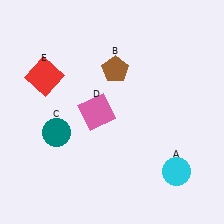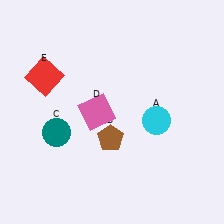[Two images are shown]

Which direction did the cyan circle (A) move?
The cyan circle (A) moved up.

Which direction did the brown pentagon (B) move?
The brown pentagon (B) moved down.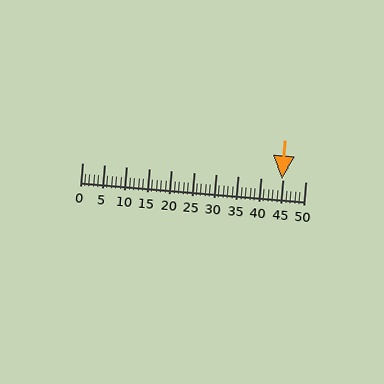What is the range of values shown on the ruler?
The ruler shows values from 0 to 50.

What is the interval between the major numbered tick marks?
The major tick marks are spaced 5 units apart.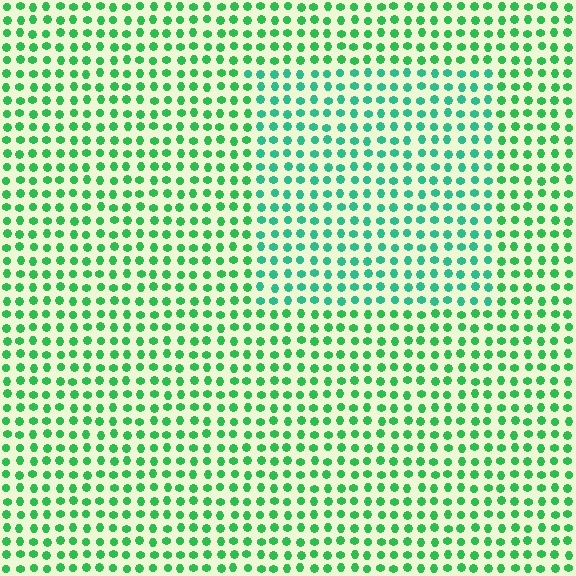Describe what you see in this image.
The image is filled with small green elements in a uniform arrangement. A rectangle-shaped region is visible where the elements are tinted to a slightly different hue, forming a subtle color boundary.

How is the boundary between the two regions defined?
The boundary is defined purely by a slight shift in hue (about 26 degrees). Spacing, size, and orientation are identical on both sides.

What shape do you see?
I see a rectangle.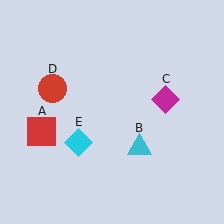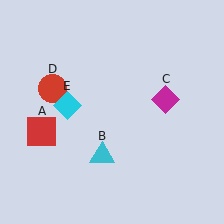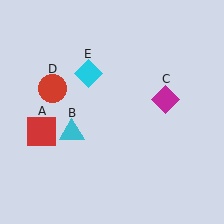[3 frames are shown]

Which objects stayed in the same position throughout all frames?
Red square (object A) and magenta diamond (object C) and red circle (object D) remained stationary.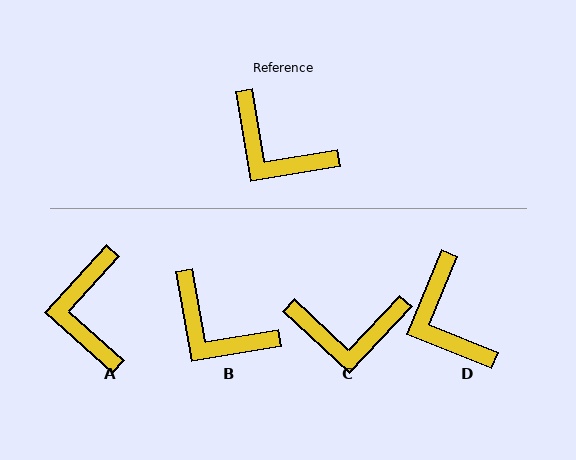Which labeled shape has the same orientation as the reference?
B.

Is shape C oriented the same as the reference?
No, it is off by about 37 degrees.